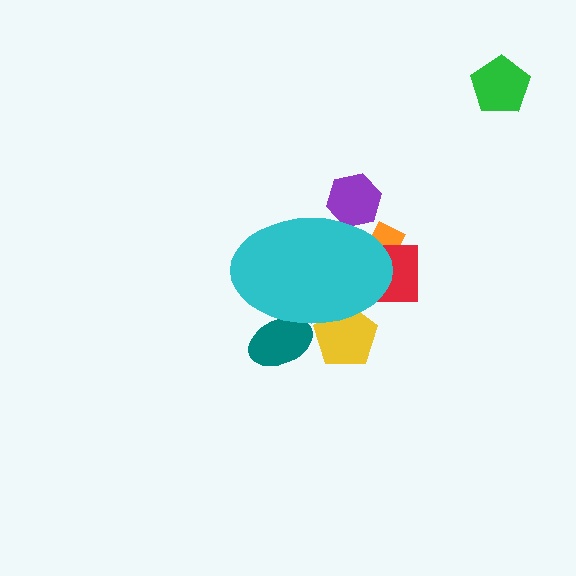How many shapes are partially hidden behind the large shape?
5 shapes are partially hidden.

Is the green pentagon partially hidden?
No, the green pentagon is fully visible.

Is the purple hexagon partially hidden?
Yes, the purple hexagon is partially hidden behind the cyan ellipse.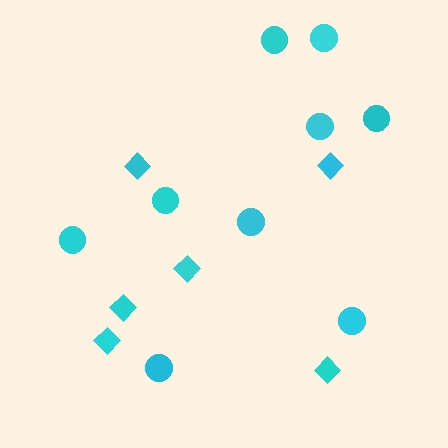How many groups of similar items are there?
There are 2 groups: one group of circles (9) and one group of diamonds (6).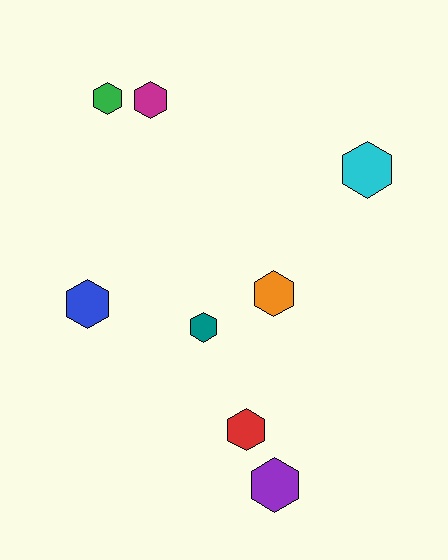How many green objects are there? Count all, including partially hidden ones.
There is 1 green object.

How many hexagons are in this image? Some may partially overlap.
There are 8 hexagons.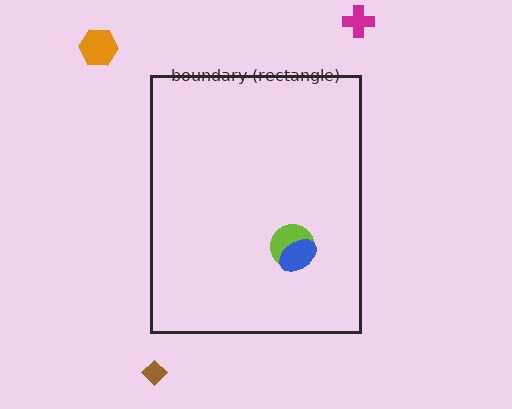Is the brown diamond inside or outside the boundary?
Outside.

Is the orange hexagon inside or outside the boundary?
Outside.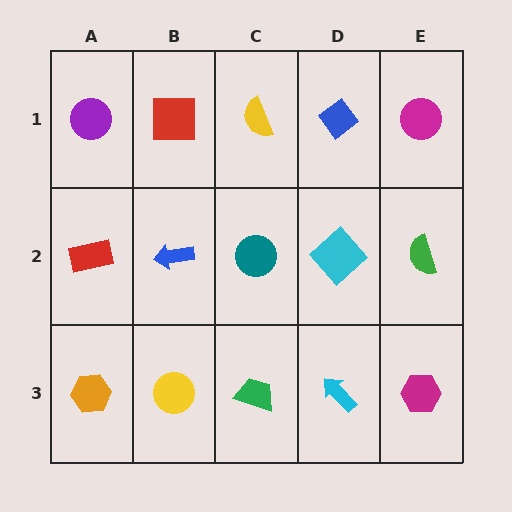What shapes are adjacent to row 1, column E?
A green semicircle (row 2, column E), a blue diamond (row 1, column D).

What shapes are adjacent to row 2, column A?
A purple circle (row 1, column A), an orange hexagon (row 3, column A), a blue arrow (row 2, column B).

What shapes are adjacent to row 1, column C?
A teal circle (row 2, column C), a red square (row 1, column B), a blue diamond (row 1, column D).